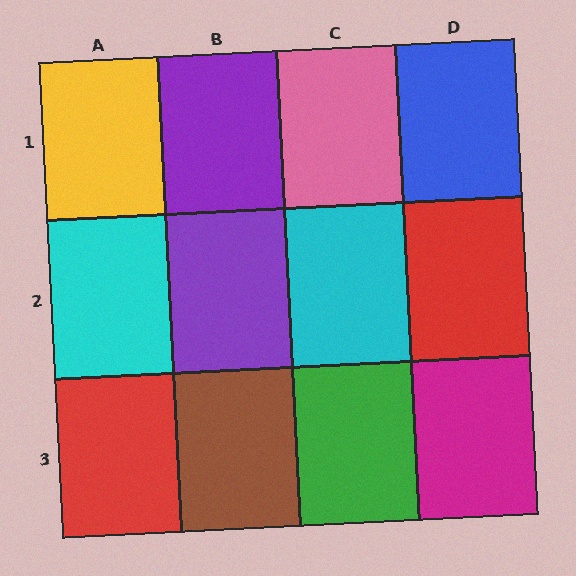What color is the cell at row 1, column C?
Pink.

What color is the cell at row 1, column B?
Purple.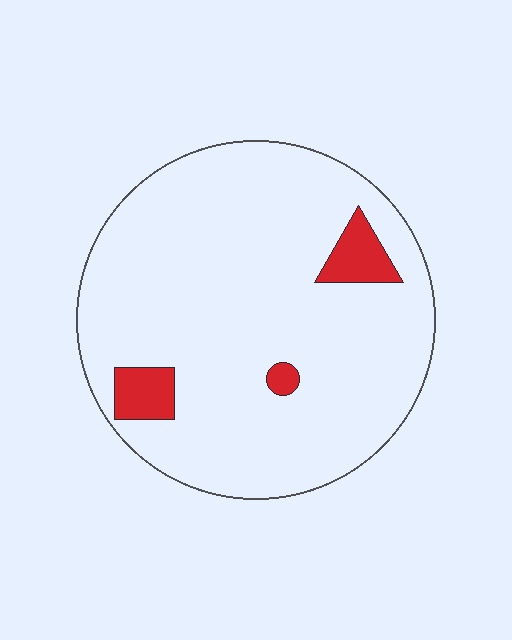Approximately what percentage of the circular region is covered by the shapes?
Approximately 10%.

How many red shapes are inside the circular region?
3.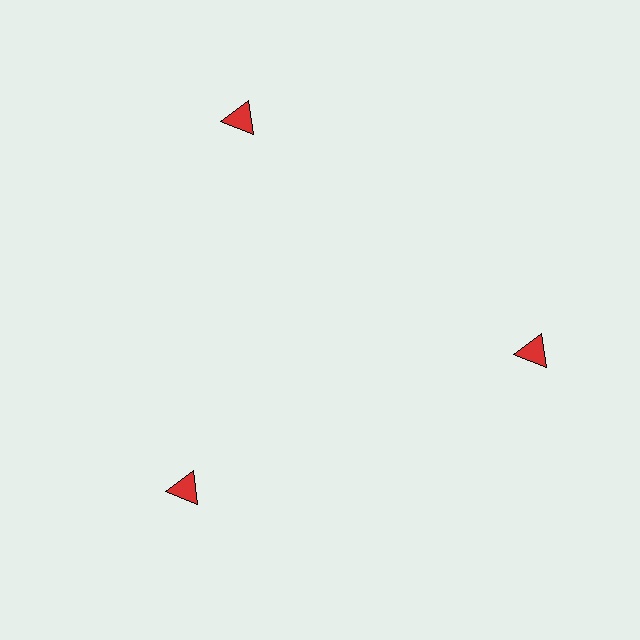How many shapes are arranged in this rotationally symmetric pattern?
There are 3 shapes, arranged in 3 groups of 1.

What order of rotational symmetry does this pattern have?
This pattern has 3-fold rotational symmetry.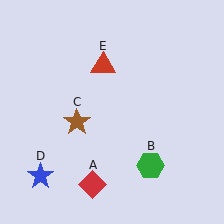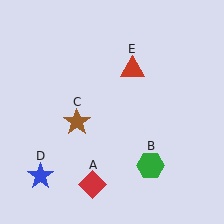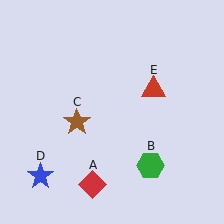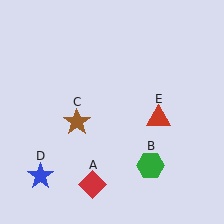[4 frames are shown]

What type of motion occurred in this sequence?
The red triangle (object E) rotated clockwise around the center of the scene.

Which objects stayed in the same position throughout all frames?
Red diamond (object A) and green hexagon (object B) and brown star (object C) and blue star (object D) remained stationary.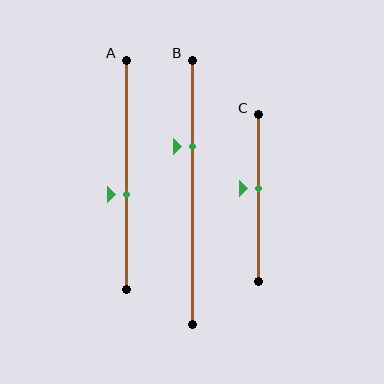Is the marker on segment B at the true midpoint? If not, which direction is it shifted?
No, the marker on segment B is shifted upward by about 17% of the segment length.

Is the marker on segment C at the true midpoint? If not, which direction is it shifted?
No, the marker on segment C is shifted upward by about 6% of the segment length.